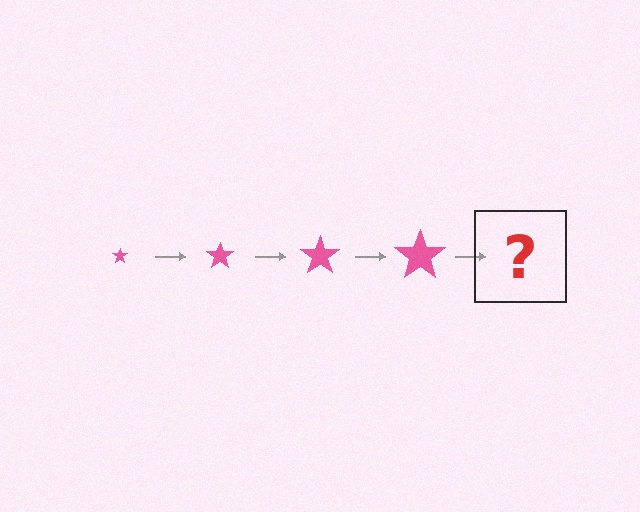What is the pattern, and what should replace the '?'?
The pattern is that the star gets progressively larger each step. The '?' should be a pink star, larger than the previous one.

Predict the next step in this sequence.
The next step is a pink star, larger than the previous one.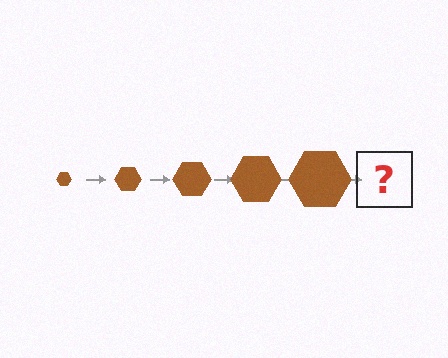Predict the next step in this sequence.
The next step is a brown hexagon, larger than the previous one.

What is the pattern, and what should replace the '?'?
The pattern is that the hexagon gets progressively larger each step. The '?' should be a brown hexagon, larger than the previous one.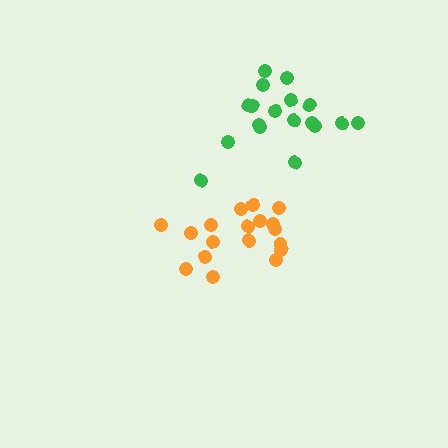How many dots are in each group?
Group 1: 18 dots, Group 2: 18 dots (36 total).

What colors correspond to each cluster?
The clusters are colored: green, orange.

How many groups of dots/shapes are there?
There are 2 groups.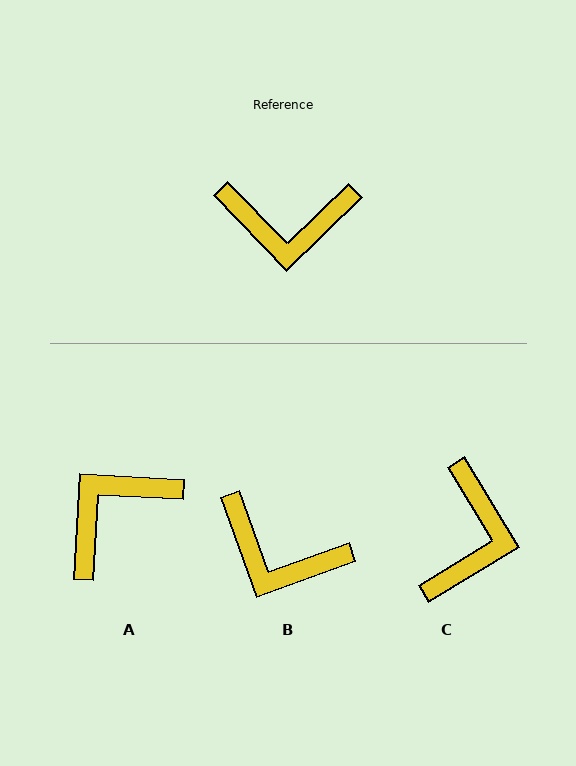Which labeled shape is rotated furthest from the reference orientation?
A, about 137 degrees away.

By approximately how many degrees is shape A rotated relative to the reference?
Approximately 137 degrees clockwise.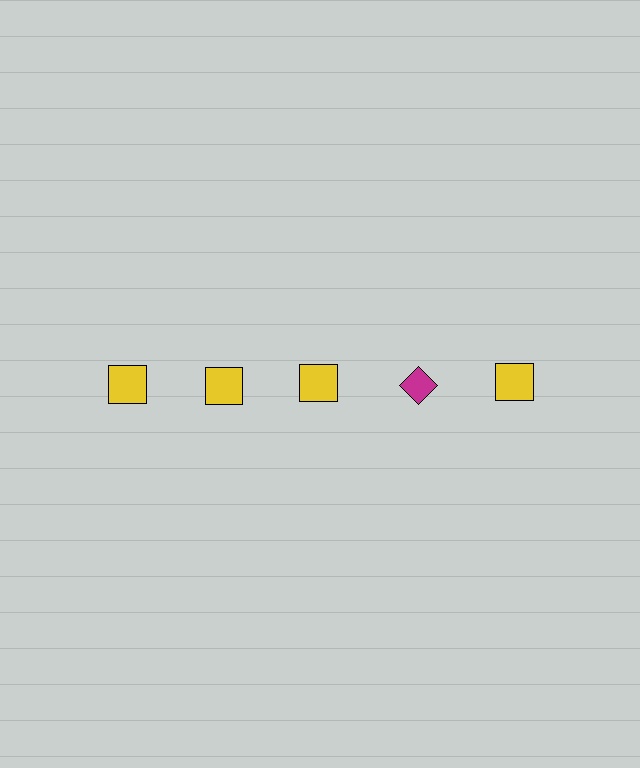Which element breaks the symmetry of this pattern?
The magenta diamond in the top row, second from right column breaks the symmetry. All other shapes are yellow squares.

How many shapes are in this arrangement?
There are 5 shapes arranged in a grid pattern.